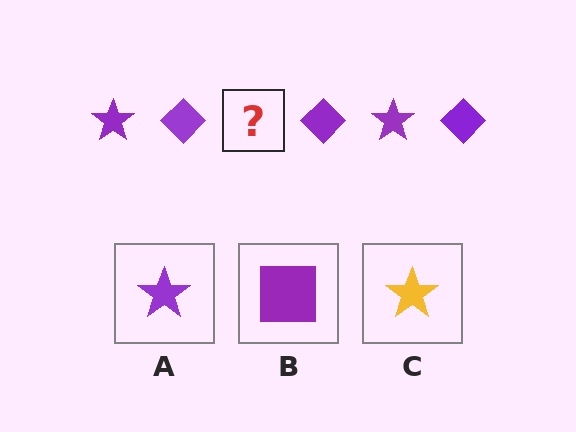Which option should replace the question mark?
Option A.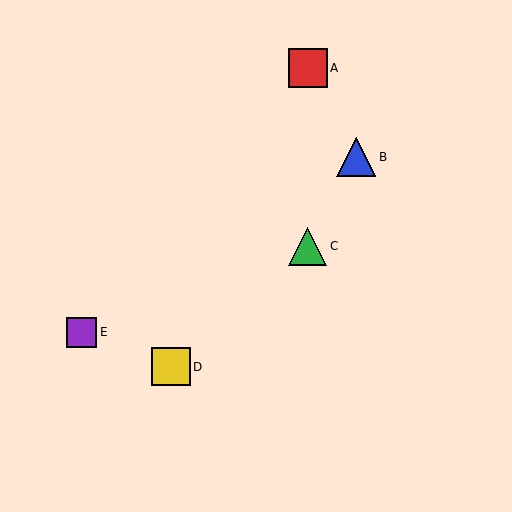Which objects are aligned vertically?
Objects A, C are aligned vertically.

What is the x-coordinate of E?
Object E is at x≈82.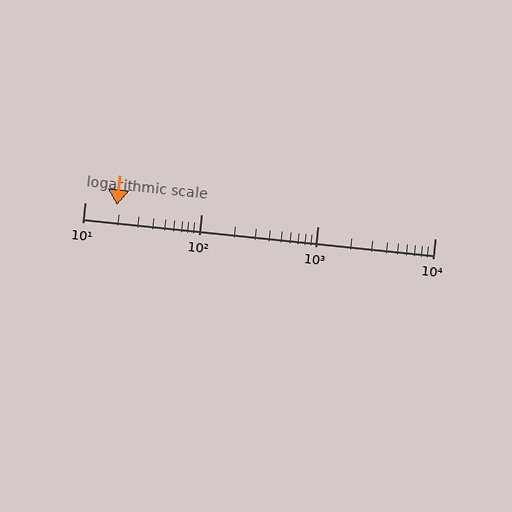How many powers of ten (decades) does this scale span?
The scale spans 3 decades, from 10 to 10000.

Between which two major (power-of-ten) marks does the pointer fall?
The pointer is between 10 and 100.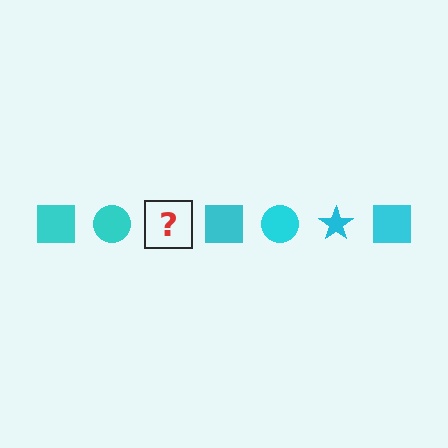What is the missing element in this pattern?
The missing element is a cyan star.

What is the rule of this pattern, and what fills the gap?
The rule is that the pattern cycles through square, circle, star shapes in cyan. The gap should be filled with a cyan star.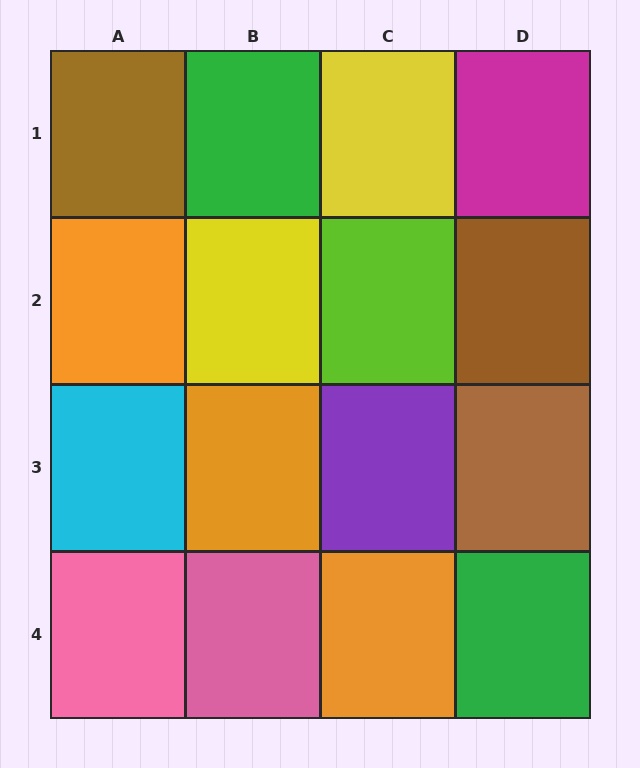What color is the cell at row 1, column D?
Magenta.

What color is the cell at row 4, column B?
Pink.